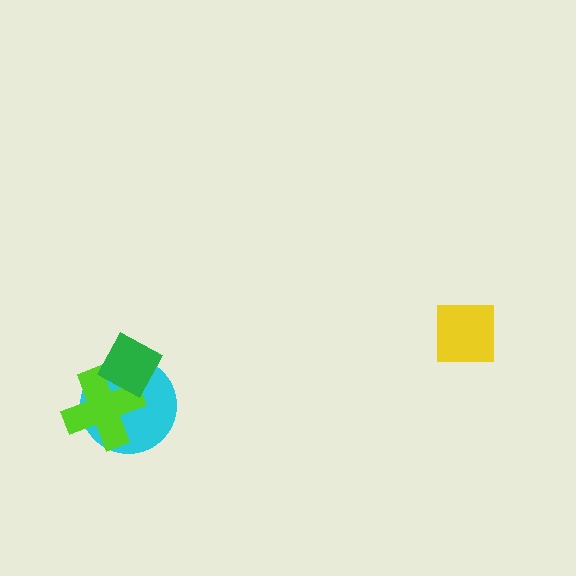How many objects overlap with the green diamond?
2 objects overlap with the green diamond.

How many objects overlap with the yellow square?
0 objects overlap with the yellow square.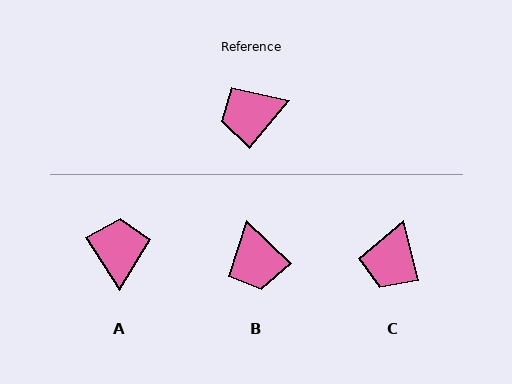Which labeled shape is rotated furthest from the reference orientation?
A, about 107 degrees away.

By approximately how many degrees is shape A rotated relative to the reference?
Approximately 107 degrees clockwise.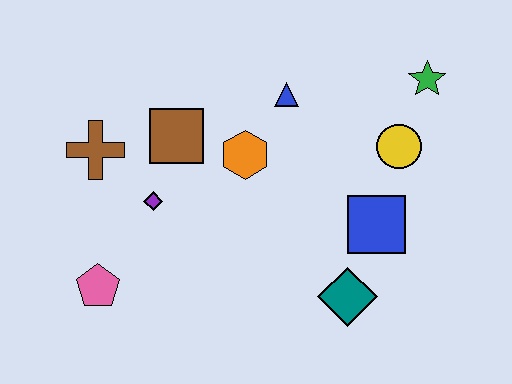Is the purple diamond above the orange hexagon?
No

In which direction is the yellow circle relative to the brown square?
The yellow circle is to the right of the brown square.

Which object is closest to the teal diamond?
The blue square is closest to the teal diamond.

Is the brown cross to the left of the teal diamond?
Yes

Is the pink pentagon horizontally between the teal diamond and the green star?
No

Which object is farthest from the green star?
The pink pentagon is farthest from the green star.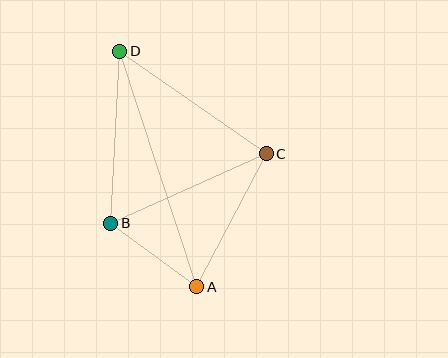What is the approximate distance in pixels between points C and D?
The distance between C and D is approximately 179 pixels.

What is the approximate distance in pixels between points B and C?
The distance between B and C is approximately 170 pixels.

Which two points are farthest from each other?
Points A and D are farthest from each other.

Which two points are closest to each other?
Points A and B are closest to each other.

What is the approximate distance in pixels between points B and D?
The distance between B and D is approximately 172 pixels.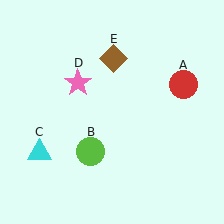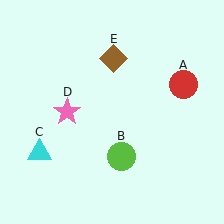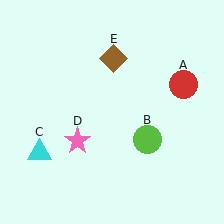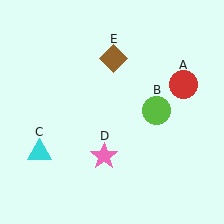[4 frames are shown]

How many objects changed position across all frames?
2 objects changed position: lime circle (object B), pink star (object D).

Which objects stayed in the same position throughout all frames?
Red circle (object A) and cyan triangle (object C) and brown diamond (object E) remained stationary.